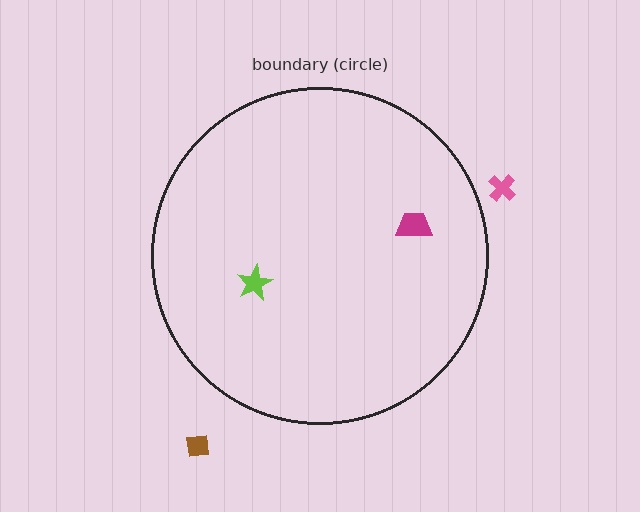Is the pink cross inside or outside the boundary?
Outside.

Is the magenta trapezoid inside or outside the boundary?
Inside.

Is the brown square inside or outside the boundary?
Outside.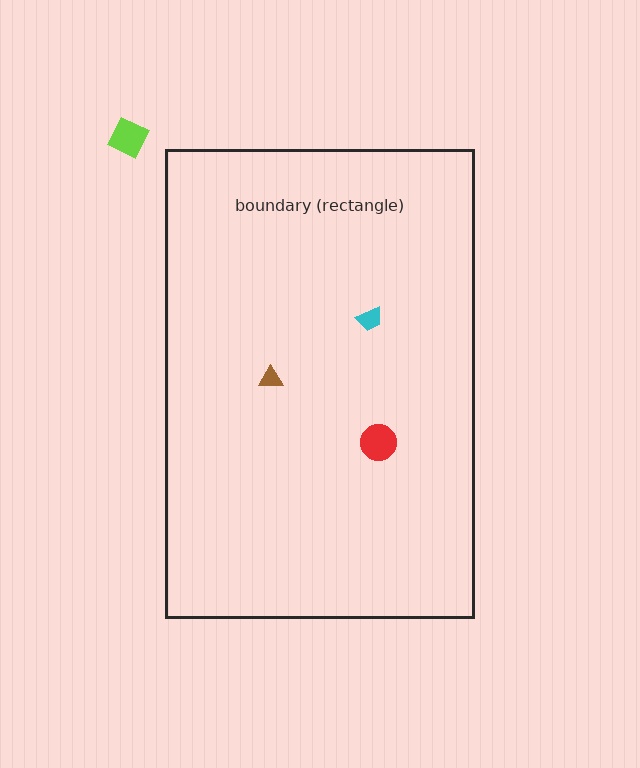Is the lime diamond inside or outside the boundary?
Outside.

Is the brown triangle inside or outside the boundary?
Inside.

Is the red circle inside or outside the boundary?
Inside.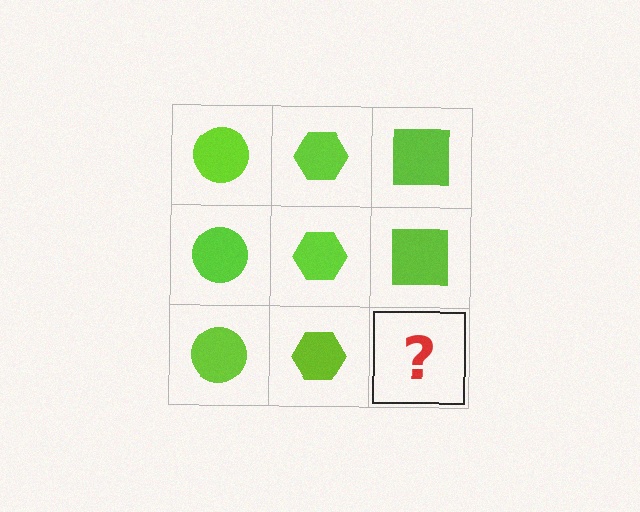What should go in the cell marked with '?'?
The missing cell should contain a lime square.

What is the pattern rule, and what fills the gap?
The rule is that each column has a consistent shape. The gap should be filled with a lime square.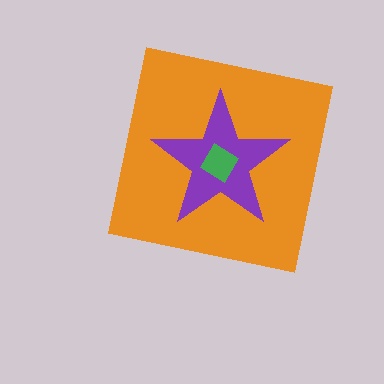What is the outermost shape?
The orange square.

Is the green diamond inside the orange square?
Yes.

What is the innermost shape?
The green diamond.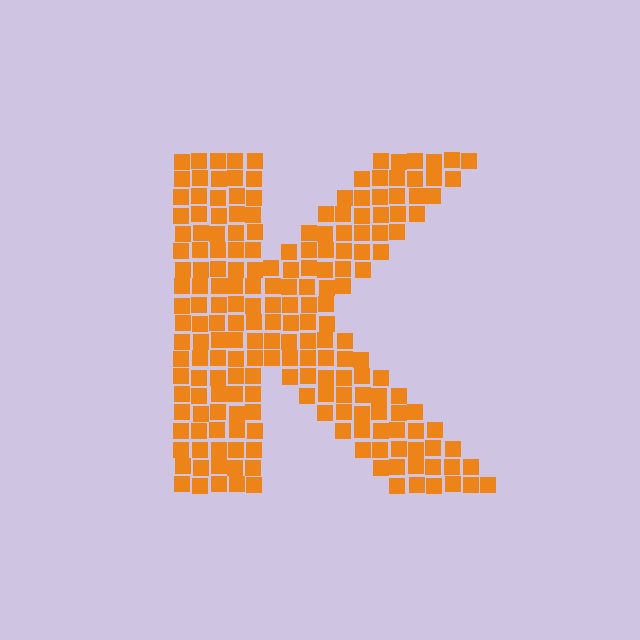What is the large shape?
The large shape is the letter K.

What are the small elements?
The small elements are squares.